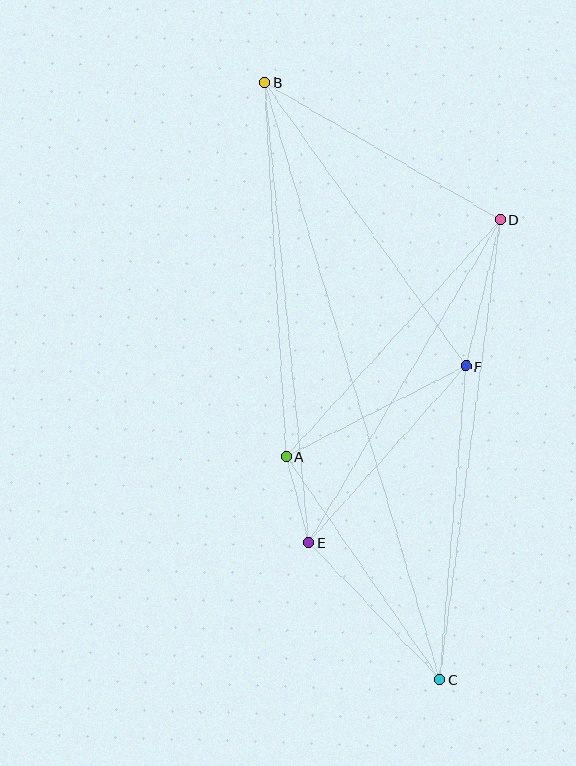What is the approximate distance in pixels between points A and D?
The distance between A and D is approximately 320 pixels.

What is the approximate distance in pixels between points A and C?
The distance between A and C is approximately 270 pixels.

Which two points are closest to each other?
Points A and E are closest to each other.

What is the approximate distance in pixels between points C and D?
The distance between C and D is approximately 464 pixels.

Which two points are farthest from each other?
Points B and C are farthest from each other.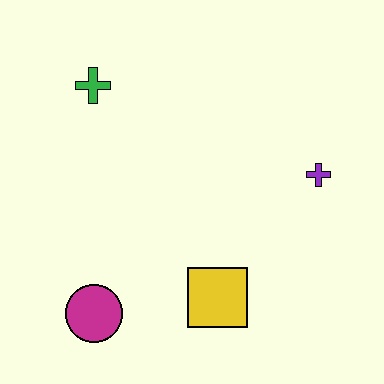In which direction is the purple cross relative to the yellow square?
The purple cross is above the yellow square.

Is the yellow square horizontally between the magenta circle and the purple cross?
Yes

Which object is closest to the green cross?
The magenta circle is closest to the green cross.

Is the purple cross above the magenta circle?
Yes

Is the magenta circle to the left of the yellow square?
Yes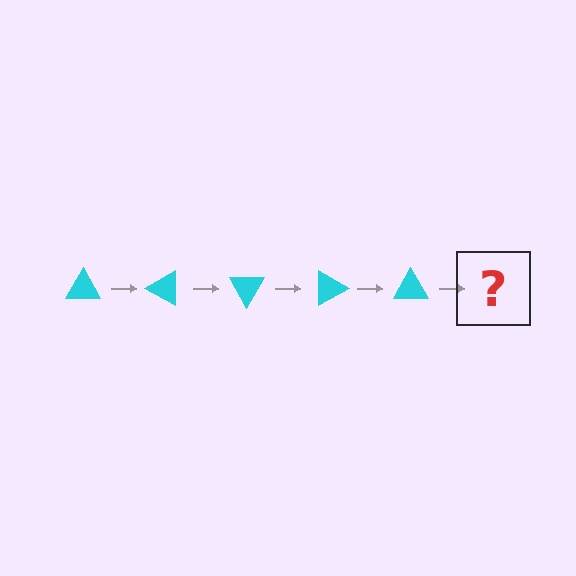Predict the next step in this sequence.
The next step is a cyan triangle rotated 150 degrees.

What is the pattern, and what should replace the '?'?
The pattern is that the triangle rotates 30 degrees each step. The '?' should be a cyan triangle rotated 150 degrees.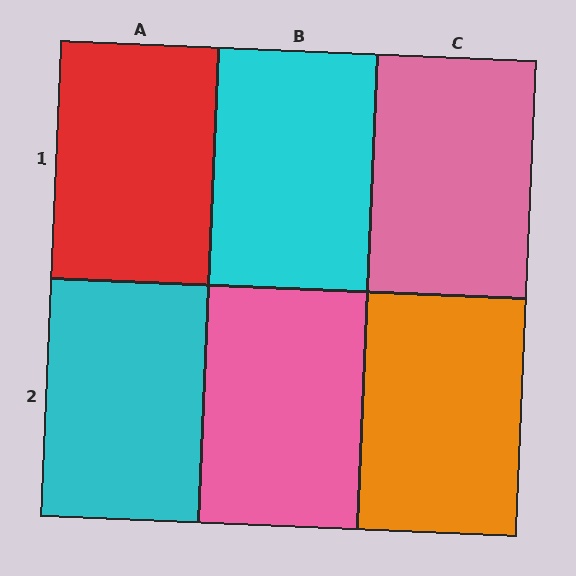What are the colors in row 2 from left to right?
Cyan, pink, orange.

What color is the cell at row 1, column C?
Pink.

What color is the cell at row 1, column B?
Cyan.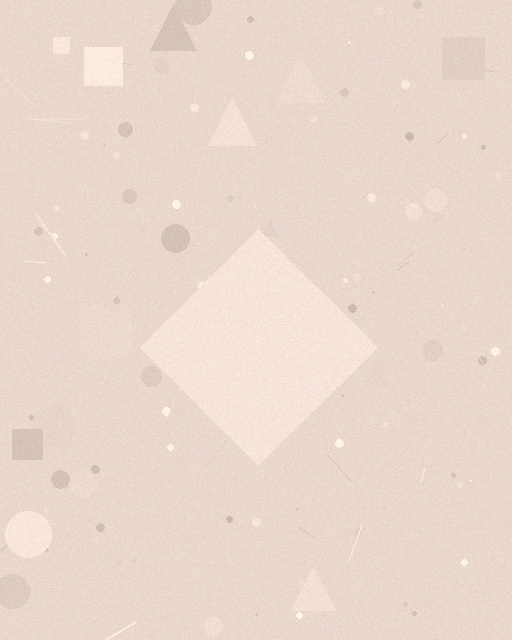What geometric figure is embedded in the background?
A diamond is embedded in the background.